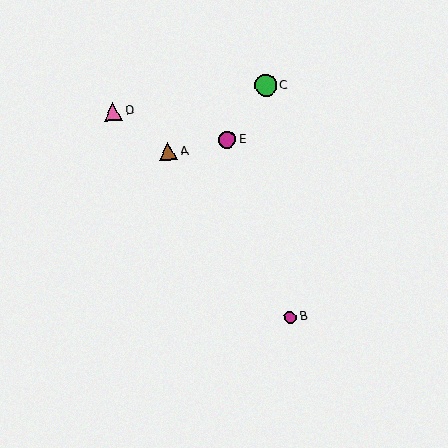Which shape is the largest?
The green circle (labeled C) is the largest.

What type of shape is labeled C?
Shape C is a green circle.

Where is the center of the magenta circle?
The center of the magenta circle is at (290, 317).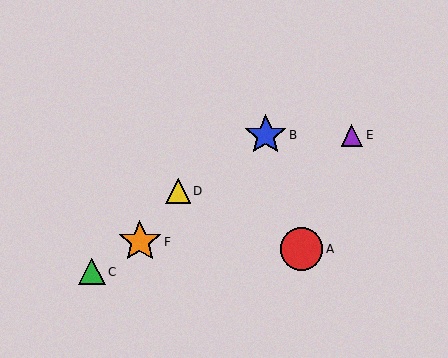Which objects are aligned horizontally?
Objects B, E are aligned horizontally.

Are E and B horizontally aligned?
Yes, both are at y≈135.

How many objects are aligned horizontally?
2 objects (B, E) are aligned horizontally.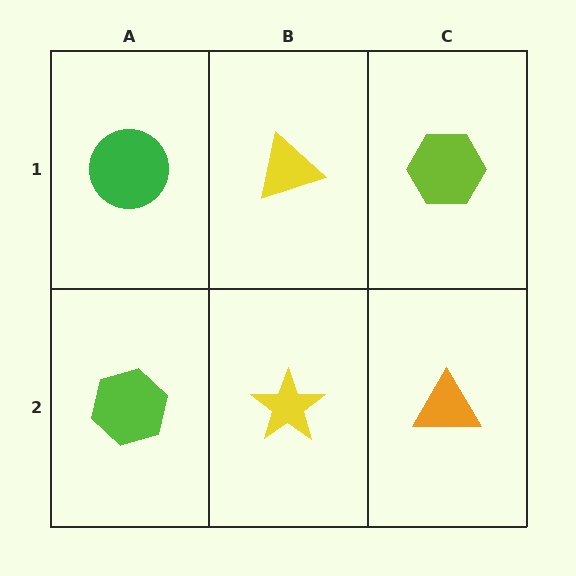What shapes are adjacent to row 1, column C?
An orange triangle (row 2, column C), a yellow triangle (row 1, column B).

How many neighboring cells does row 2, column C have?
2.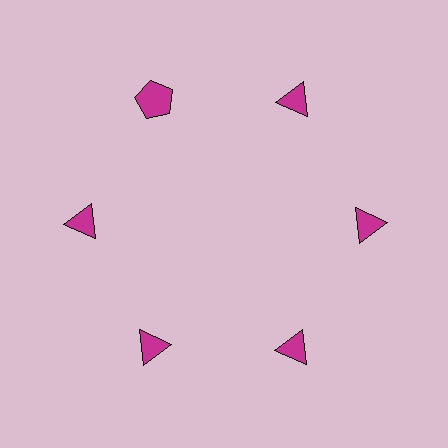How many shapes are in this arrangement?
There are 6 shapes arranged in a ring pattern.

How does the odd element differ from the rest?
It has a different shape: pentagon instead of triangle.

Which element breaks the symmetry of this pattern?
The magenta pentagon at roughly the 11 o'clock position breaks the symmetry. All other shapes are magenta triangles.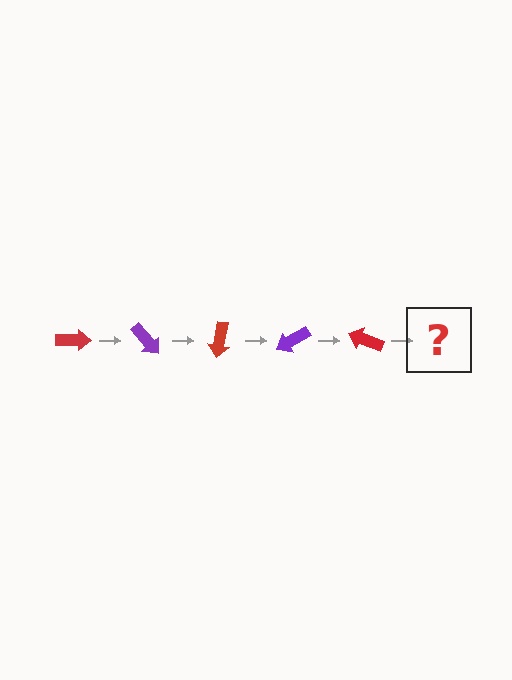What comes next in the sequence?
The next element should be a purple arrow, rotated 250 degrees from the start.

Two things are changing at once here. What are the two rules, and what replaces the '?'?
The two rules are that it rotates 50 degrees each step and the color cycles through red and purple. The '?' should be a purple arrow, rotated 250 degrees from the start.